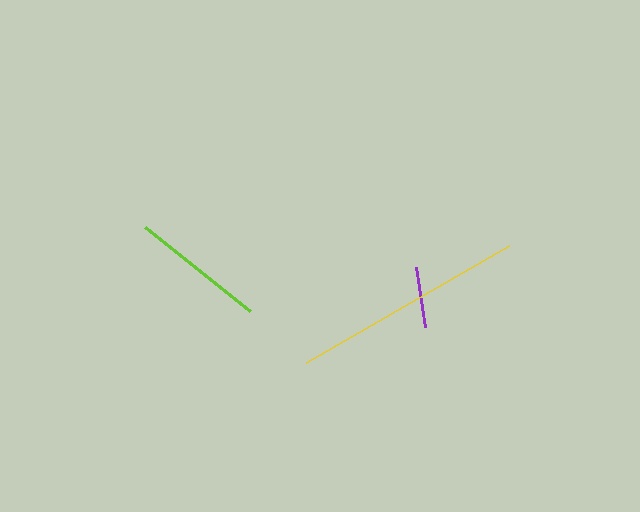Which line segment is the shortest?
The purple line is the shortest at approximately 61 pixels.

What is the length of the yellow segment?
The yellow segment is approximately 234 pixels long.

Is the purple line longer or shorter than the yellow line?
The yellow line is longer than the purple line.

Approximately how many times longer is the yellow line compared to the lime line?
The yellow line is approximately 1.7 times the length of the lime line.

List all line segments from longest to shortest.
From longest to shortest: yellow, lime, purple.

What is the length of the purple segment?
The purple segment is approximately 61 pixels long.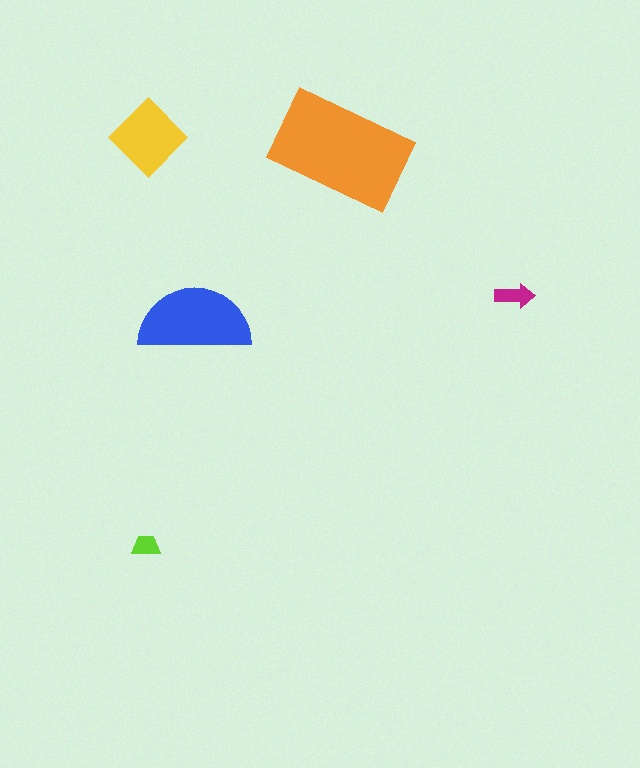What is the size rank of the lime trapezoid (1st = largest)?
5th.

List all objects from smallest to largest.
The lime trapezoid, the magenta arrow, the yellow diamond, the blue semicircle, the orange rectangle.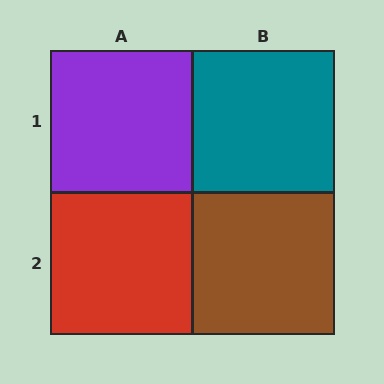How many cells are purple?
1 cell is purple.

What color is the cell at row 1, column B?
Teal.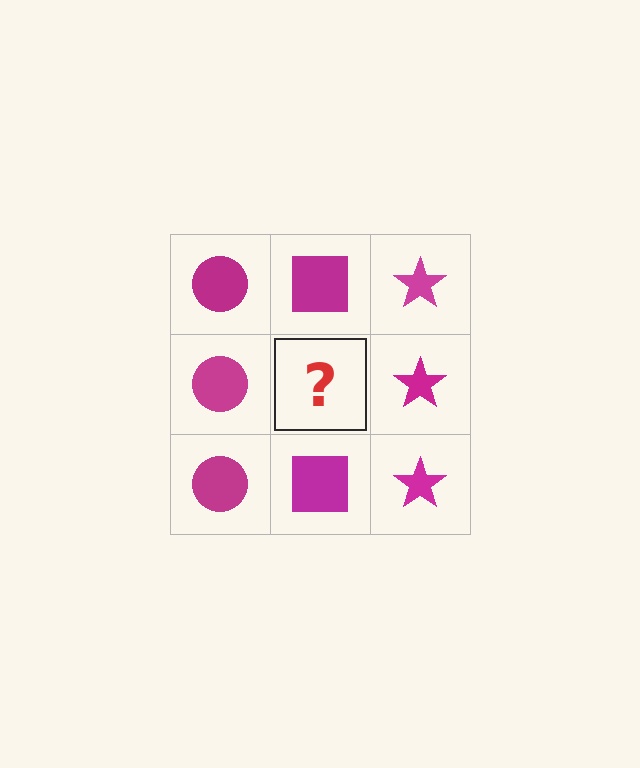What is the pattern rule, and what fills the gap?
The rule is that each column has a consistent shape. The gap should be filled with a magenta square.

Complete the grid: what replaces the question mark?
The question mark should be replaced with a magenta square.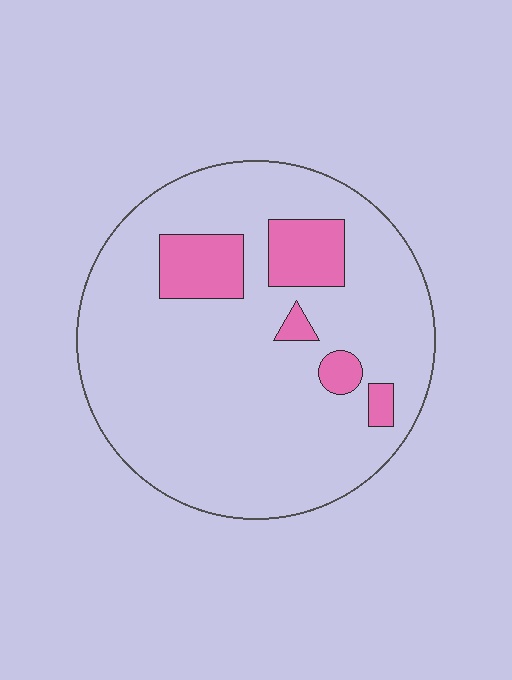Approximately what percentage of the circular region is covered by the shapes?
Approximately 15%.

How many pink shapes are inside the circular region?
5.